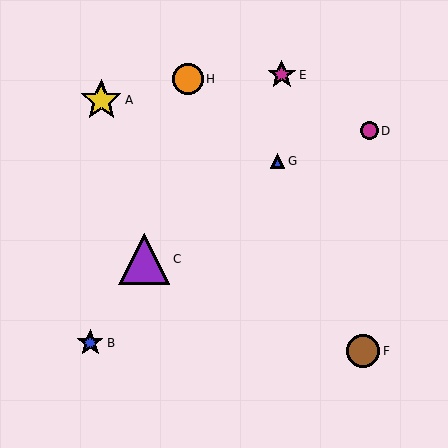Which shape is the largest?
The purple triangle (labeled C) is the largest.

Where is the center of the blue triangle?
The center of the blue triangle is at (277, 161).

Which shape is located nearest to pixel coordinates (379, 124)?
The magenta circle (labeled D) at (369, 131) is nearest to that location.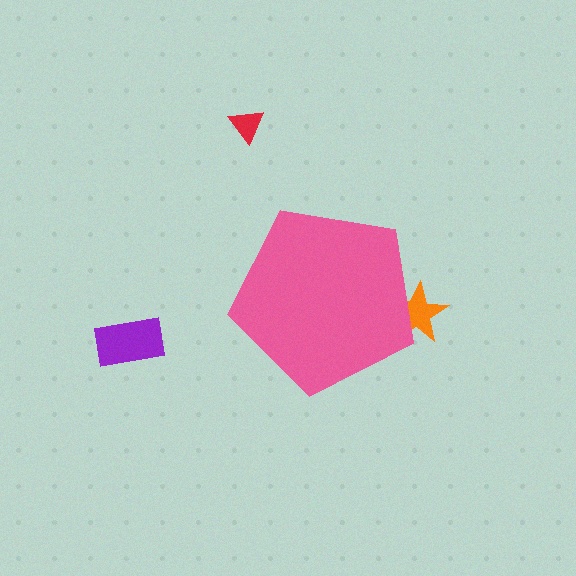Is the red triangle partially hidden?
No, the red triangle is fully visible.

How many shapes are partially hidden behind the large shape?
1 shape is partially hidden.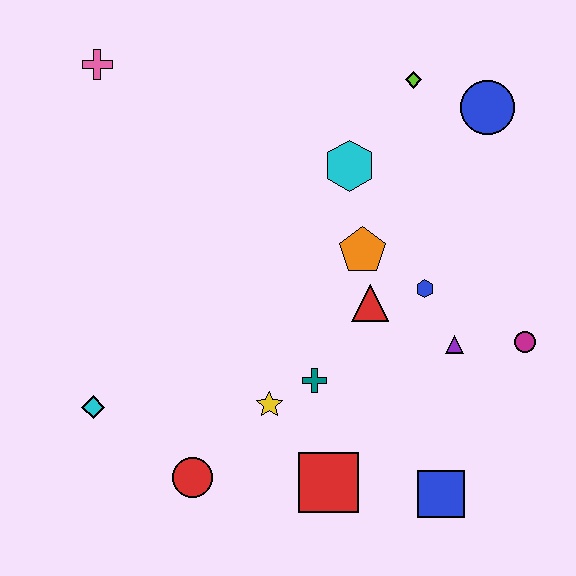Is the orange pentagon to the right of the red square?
Yes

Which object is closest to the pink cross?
The cyan hexagon is closest to the pink cross.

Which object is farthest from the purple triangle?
The pink cross is farthest from the purple triangle.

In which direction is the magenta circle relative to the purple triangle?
The magenta circle is to the right of the purple triangle.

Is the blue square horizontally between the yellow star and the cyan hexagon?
No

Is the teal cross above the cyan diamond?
Yes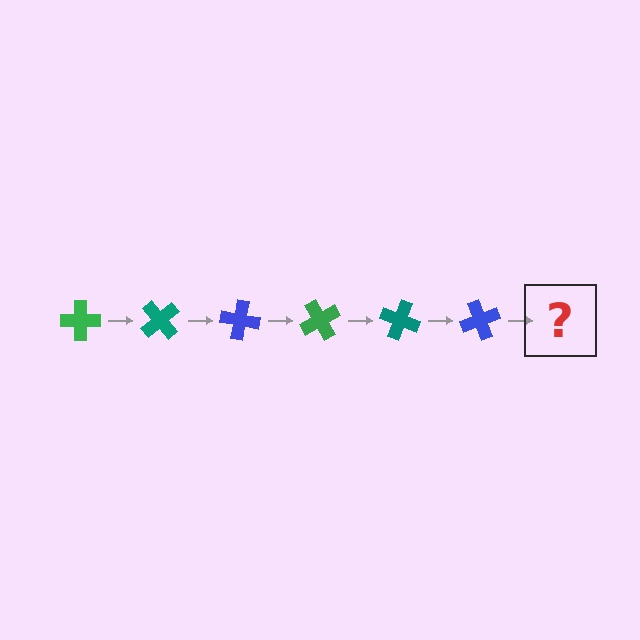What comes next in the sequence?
The next element should be a green cross, rotated 300 degrees from the start.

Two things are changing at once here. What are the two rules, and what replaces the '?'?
The two rules are that it rotates 50 degrees each step and the color cycles through green, teal, and blue. The '?' should be a green cross, rotated 300 degrees from the start.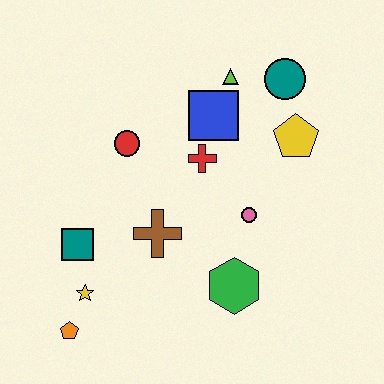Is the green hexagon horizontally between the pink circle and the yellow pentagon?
No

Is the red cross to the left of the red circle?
No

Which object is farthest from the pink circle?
The orange pentagon is farthest from the pink circle.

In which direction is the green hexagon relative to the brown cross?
The green hexagon is to the right of the brown cross.